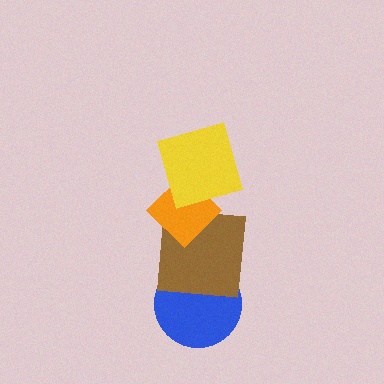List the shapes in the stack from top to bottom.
From top to bottom: the yellow square, the orange diamond, the brown square, the blue circle.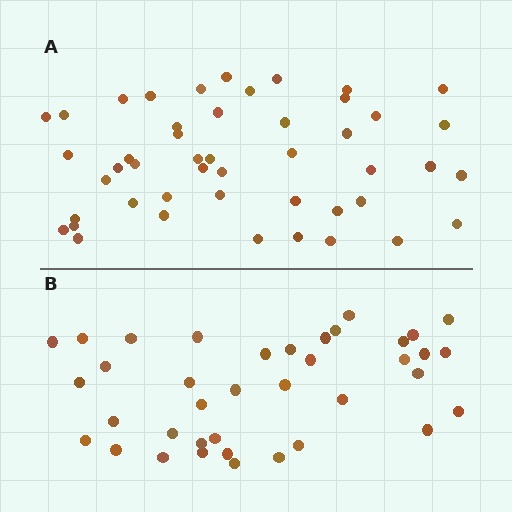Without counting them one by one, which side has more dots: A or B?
Region A (the top region) has more dots.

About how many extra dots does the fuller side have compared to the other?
Region A has roughly 8 or so more dots than region B.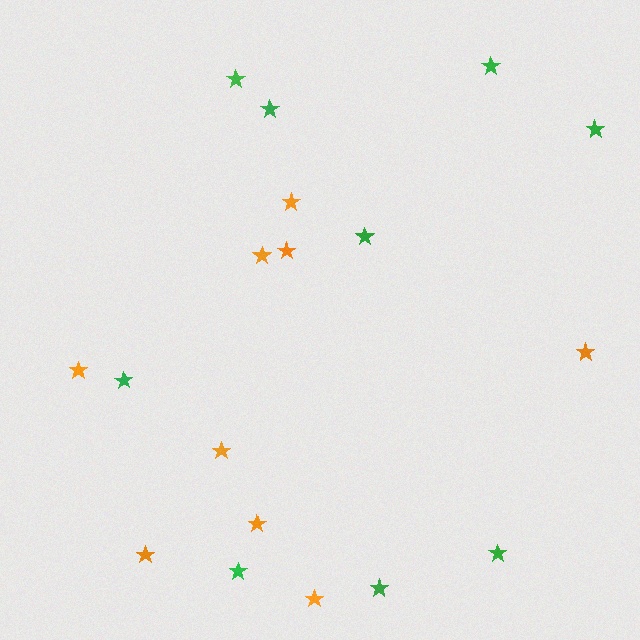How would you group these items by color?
There are 2 groups: one group of orange stars (9) and one group of green stars (9).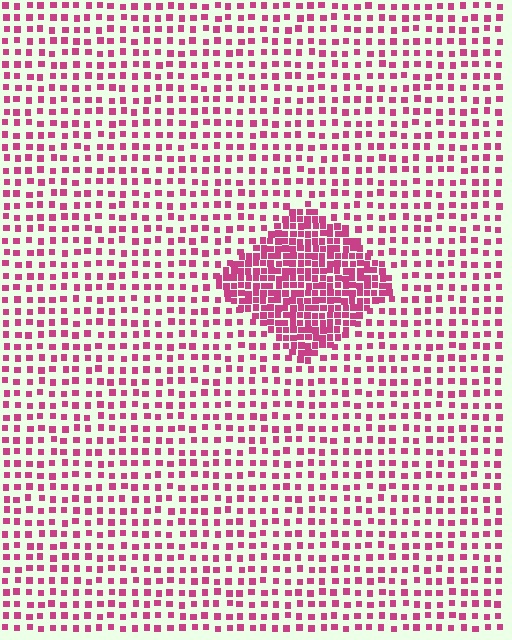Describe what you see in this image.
The image contains small magenta elements arranged at two different densities. A diamond-shaped region is visible where the elements are more densely packed than the surrounding area.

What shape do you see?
I see a diamond.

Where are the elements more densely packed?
The elements are more densely packed inside the diamond boundary.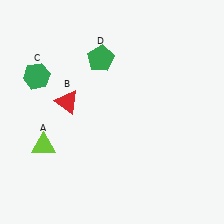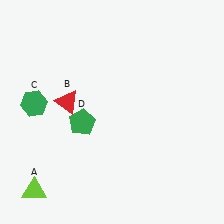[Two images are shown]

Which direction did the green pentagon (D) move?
The green pentagon (D) moved down.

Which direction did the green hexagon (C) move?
The green hexagon (C) moved down.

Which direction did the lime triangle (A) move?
The lime triangle (A) moved down.